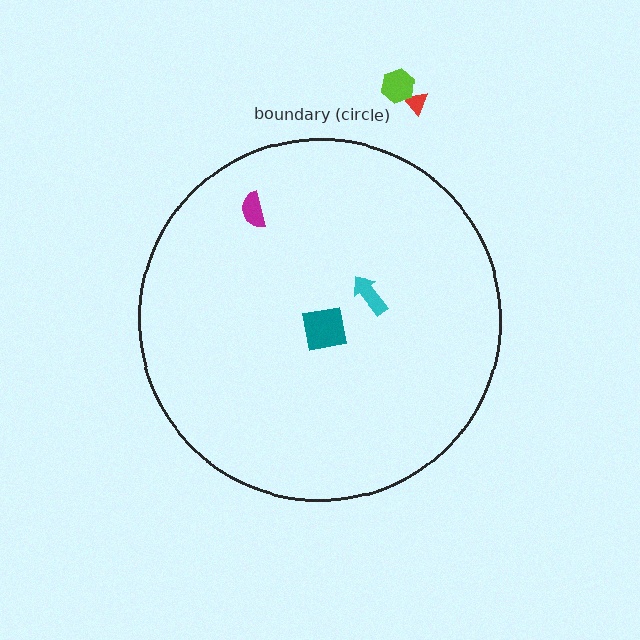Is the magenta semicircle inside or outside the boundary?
Inside.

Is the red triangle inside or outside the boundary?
Outside.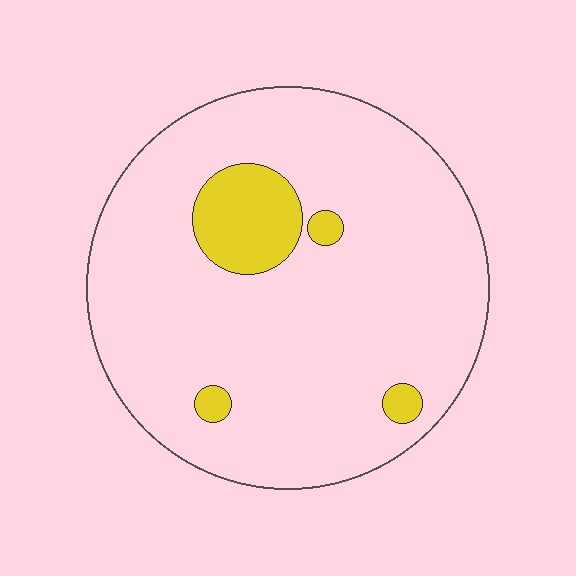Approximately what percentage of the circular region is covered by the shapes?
Approximately 10%.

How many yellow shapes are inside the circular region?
4.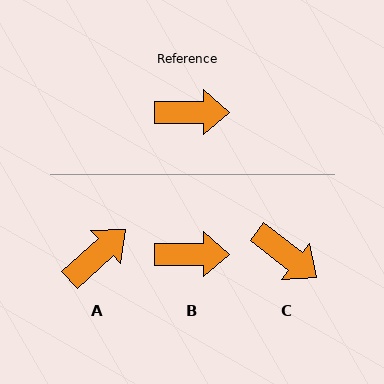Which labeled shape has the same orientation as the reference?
B.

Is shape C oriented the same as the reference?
No, it is off by about 38 degrees.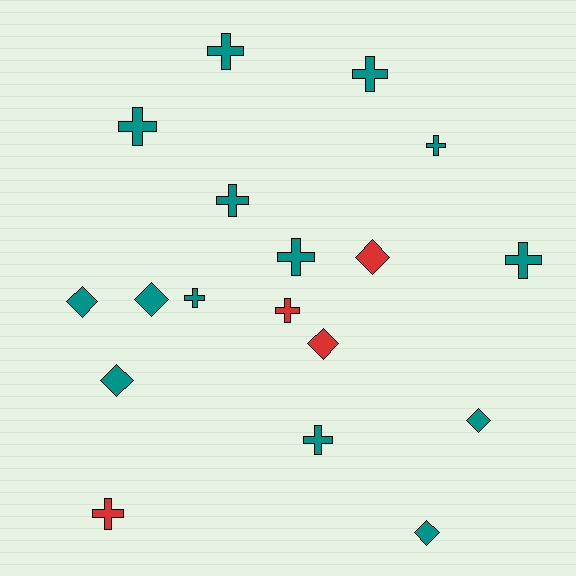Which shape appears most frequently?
Cross, with 11 objects.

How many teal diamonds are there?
There are 5 teal diamonds.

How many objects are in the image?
There are 18 objects.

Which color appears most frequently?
Teal, with 14 objects.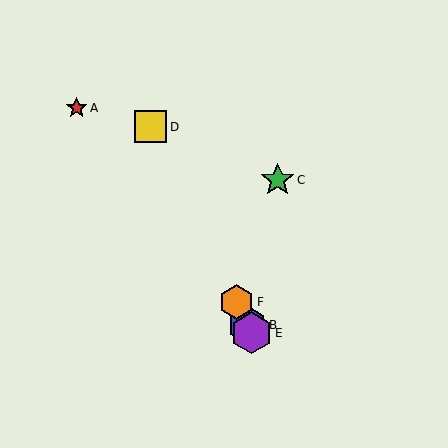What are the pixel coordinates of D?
Object D is at (151, 127).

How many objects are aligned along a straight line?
4 objects (B, D, E, F) are aligned along a straight line.